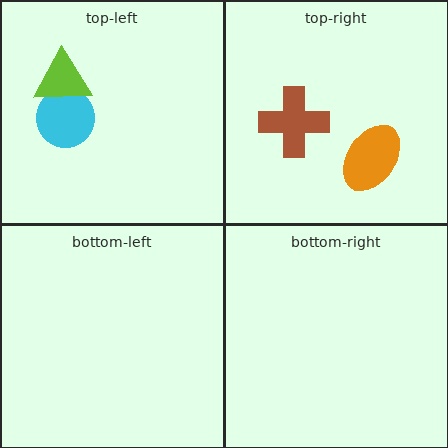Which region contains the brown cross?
The top-right region.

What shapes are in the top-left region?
The cyan circle, the lime triangle.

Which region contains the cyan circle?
The top-left region.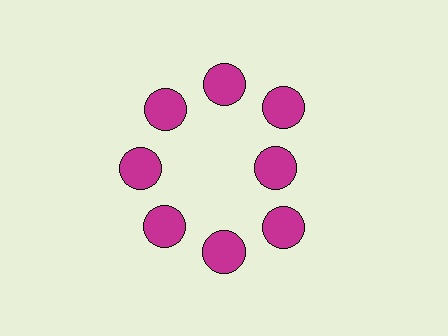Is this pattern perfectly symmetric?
No. The 8 magenta circles are arranged in a ring, but one element near the 3 o'clock position is pulled inward toward the center, breaking the 8-fold rotational symmetry.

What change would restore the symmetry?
The symmetry would be restored by moving it outward, back onto the ring so that all 8 circles sit at equal angles and equal distance from the center.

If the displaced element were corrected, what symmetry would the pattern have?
It would have 8-fold rotational symmetry — the pattern would map onto itself every 45 degrees.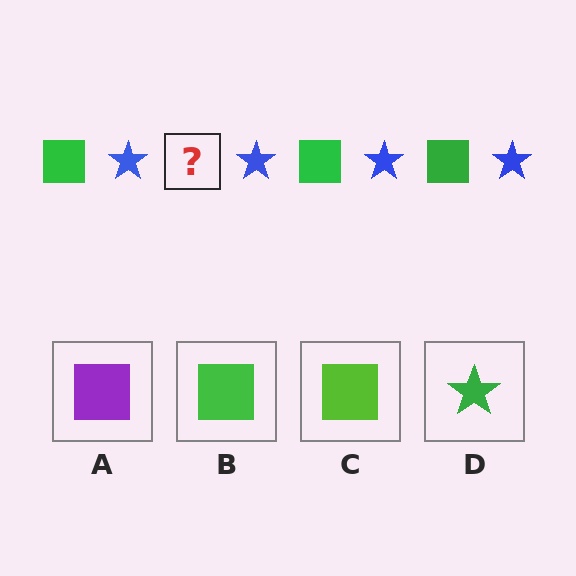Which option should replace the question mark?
Option B.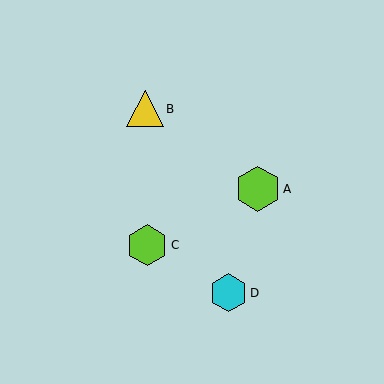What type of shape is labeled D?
Shape D is a cyan hexagon.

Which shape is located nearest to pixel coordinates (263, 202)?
The lime hexagon (labeled A) at (258, 189) is nearest to that location.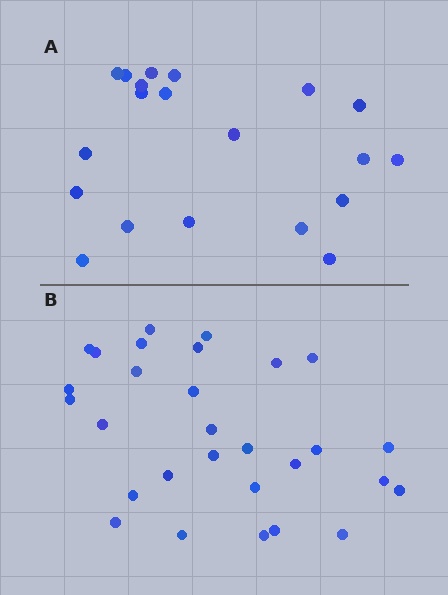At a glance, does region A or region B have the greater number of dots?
Region B (the bottom region) has more dots.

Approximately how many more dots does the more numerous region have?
Region B has roughly 8 or so more dots than region A.